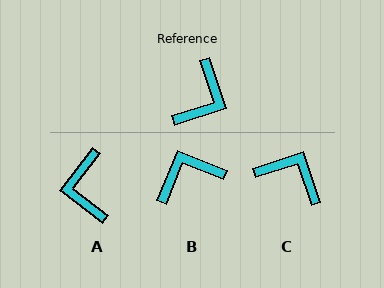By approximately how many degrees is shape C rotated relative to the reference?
Approximately 90 degrees counter-clockwise.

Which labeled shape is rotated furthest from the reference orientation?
A, about 145 degrees away.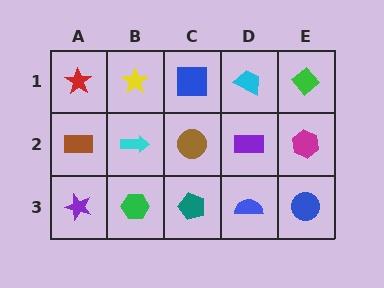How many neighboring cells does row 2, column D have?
4.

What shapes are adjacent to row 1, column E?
A magenta hexagon (row 2, column E), a cyan trapezoid (row 1, column D).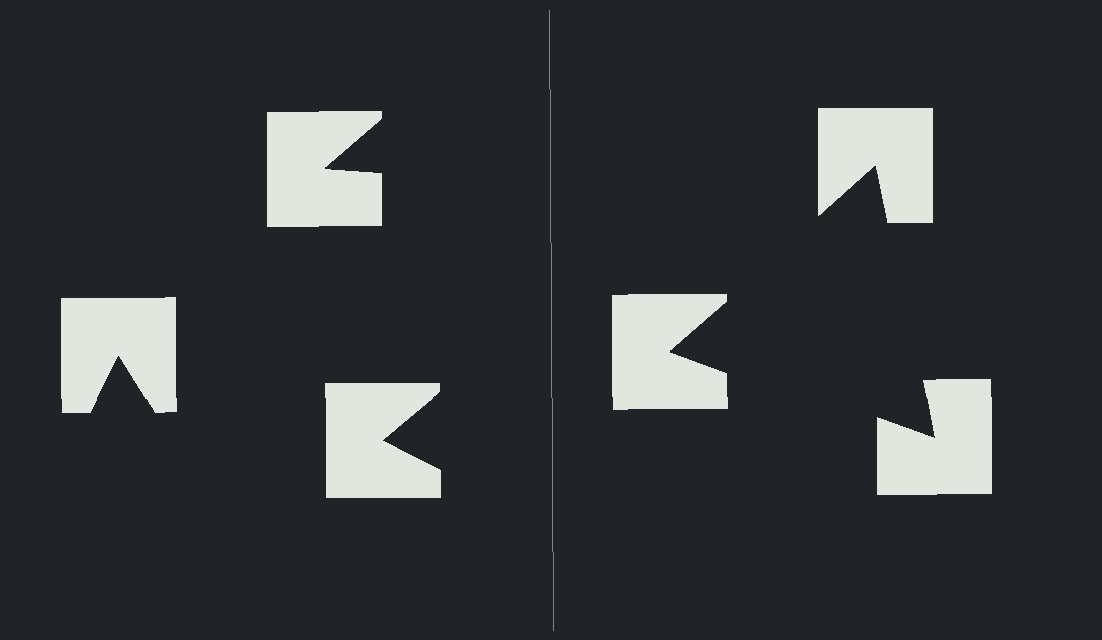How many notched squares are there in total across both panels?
6 — 3 on each side.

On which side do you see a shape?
An illusory triangle appears on the right side. On the left side the wedge cuts are rotated, so no coherent shape forms.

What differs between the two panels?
The notched squares are positioned identically on both sides; only the wedge orientations differ. On the right they align to a triangle; on the left they are misaligned.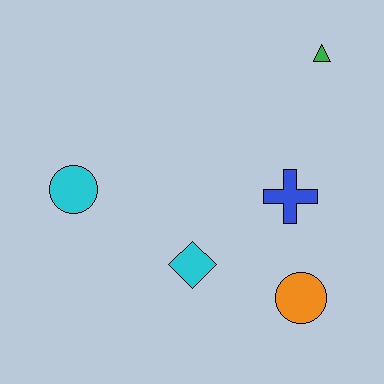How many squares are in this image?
There are no squares.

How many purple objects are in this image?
There are no purple objects.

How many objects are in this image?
There are 5 objects.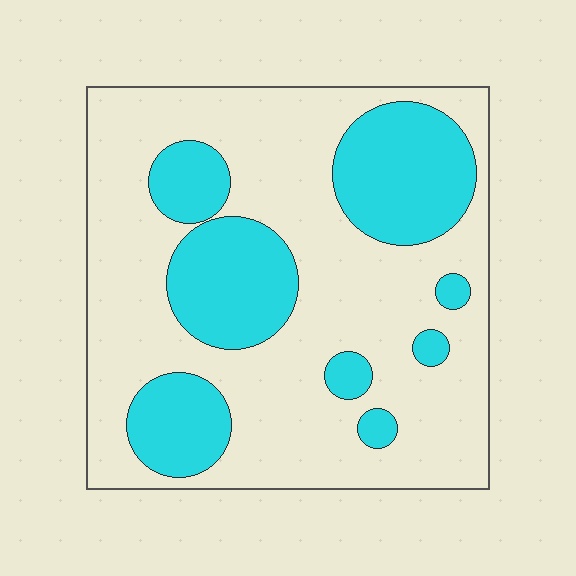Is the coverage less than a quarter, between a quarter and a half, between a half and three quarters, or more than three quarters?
Between a quarter and a half.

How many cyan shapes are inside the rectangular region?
8.